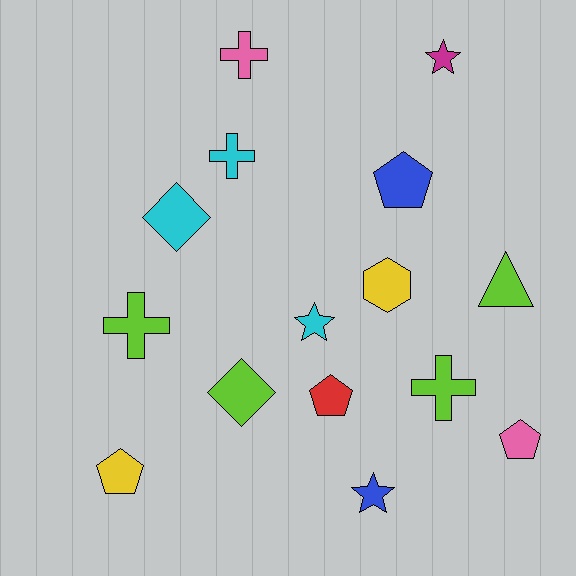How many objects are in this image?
There are 15 objects.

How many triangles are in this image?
There is 1 triangle.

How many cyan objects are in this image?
There are 3 cyan objects.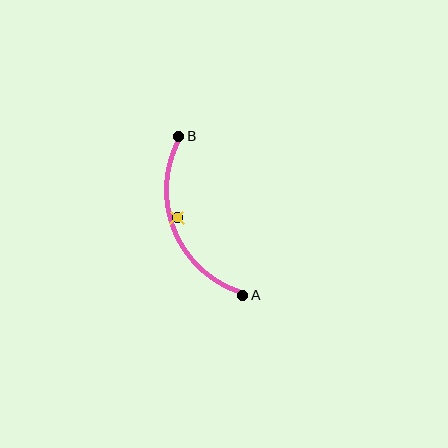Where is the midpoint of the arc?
The arc midpoint is the point on the curve farthest from the straight line joining A and B. It sits to the left of that line.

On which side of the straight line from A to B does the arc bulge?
The arc bulges to the left of the straight line connecting A and B.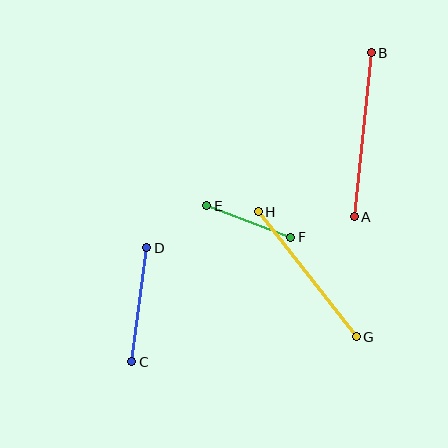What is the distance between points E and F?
The distance is approximately 90 pixels.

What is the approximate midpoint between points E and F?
The midpoint is at approximately (249, 222) pixels.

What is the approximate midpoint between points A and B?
The midpoint is at approximately (363, 135) pixels.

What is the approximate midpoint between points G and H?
The midpoint is at approximately (307, 274) pixels.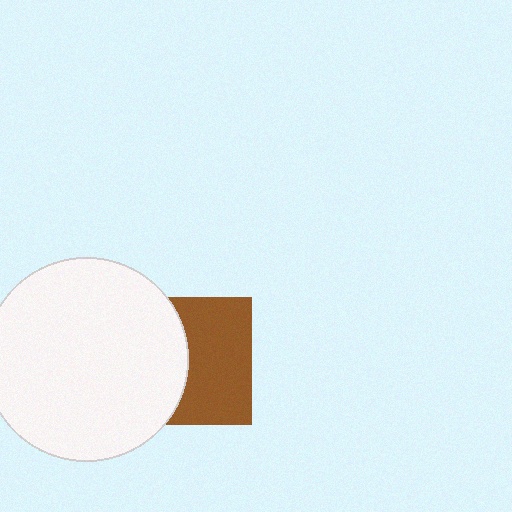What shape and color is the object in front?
The object in front is a white circle.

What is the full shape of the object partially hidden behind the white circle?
The partially hidden object is a brown square.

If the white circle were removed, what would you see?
You would see the complete brown square.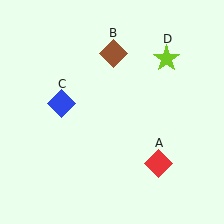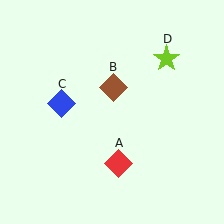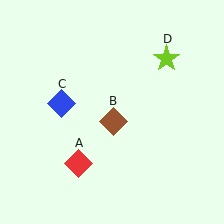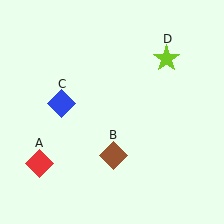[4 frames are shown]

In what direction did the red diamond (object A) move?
The red diamond (object A) moved left.